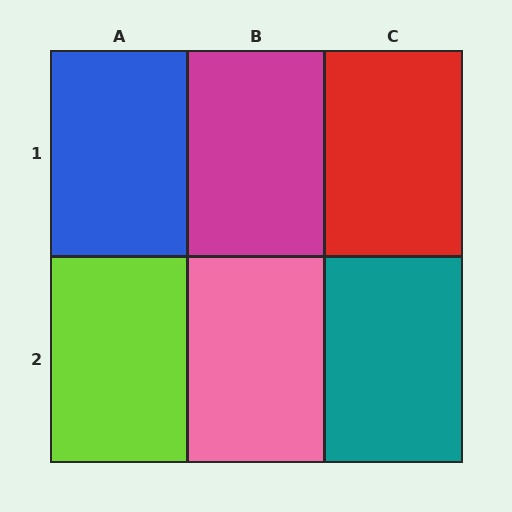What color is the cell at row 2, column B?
Pink.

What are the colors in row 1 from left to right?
Blue, magenta, red.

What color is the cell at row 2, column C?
Teal.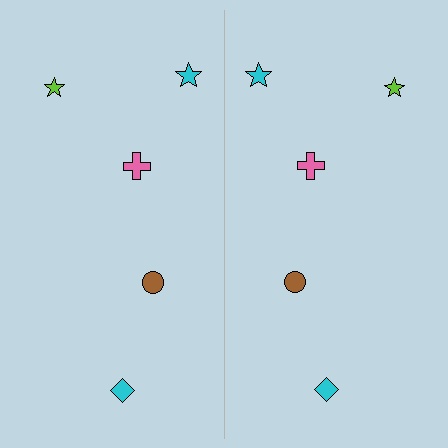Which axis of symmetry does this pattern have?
The pattern has a vertical axis of symmetry running through the center of the image.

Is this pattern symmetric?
Yes, this pattern has bilateral (reflection) symmetry.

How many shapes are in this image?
There are 10 shapes in this image.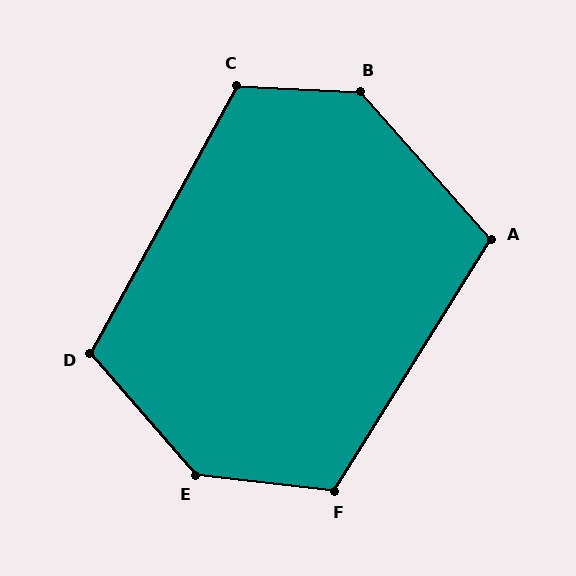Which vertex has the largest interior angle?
E, at approximately 138 degrees.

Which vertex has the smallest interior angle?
A, at approximately 106 degrees.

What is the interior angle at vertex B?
Approximately 135 degrees (obtuse).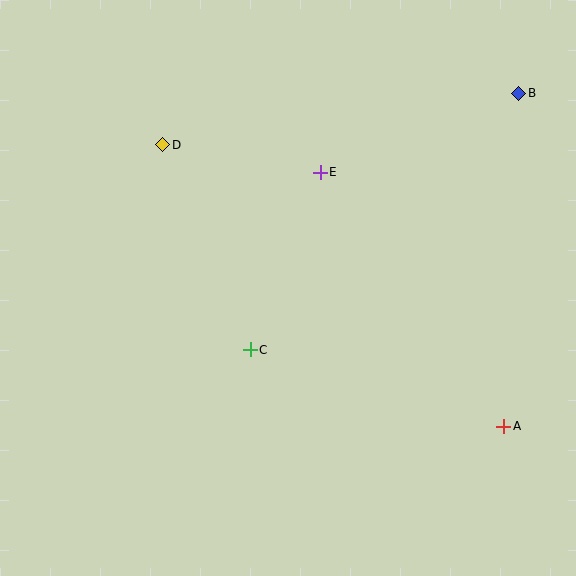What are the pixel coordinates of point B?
Point B is at (519, 93).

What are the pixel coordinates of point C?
Point C is at (250, 350).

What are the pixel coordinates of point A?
Point A is at (504, 426).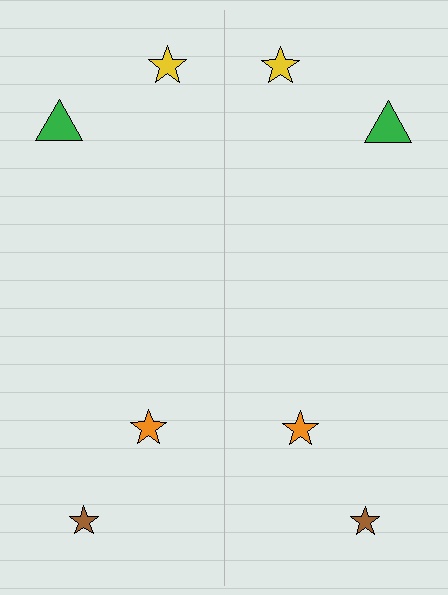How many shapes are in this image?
There are 8 shapes in this image.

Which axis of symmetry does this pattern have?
The pattern has a vertical axis of symmetry running through the center of the image.